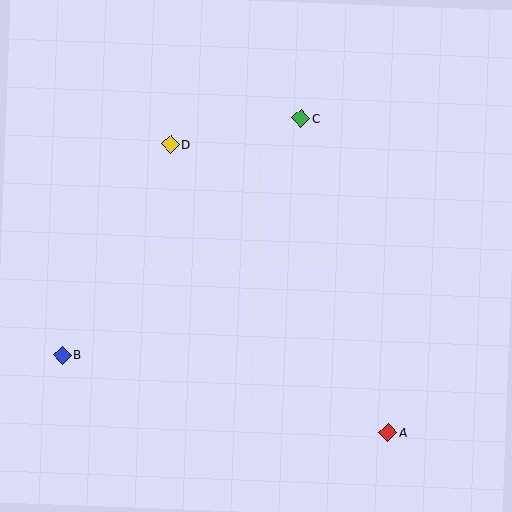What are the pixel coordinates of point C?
Point C is at (301, 118).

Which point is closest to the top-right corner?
Point C is closest to the top-right corner.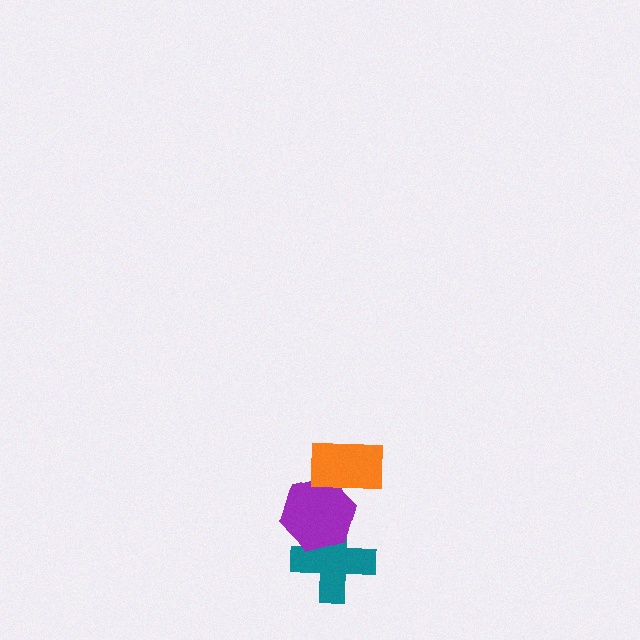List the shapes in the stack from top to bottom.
From top to bottom: the orange rectangle, the purple hexagon, the teal cross.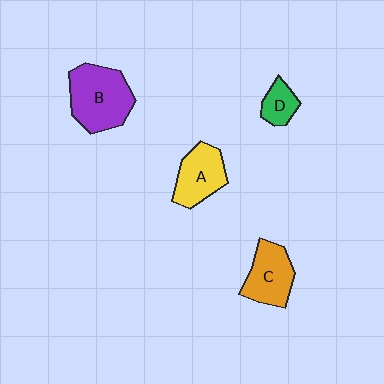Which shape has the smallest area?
Shape D (green).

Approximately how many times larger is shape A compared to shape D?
Approximately 1.9 times.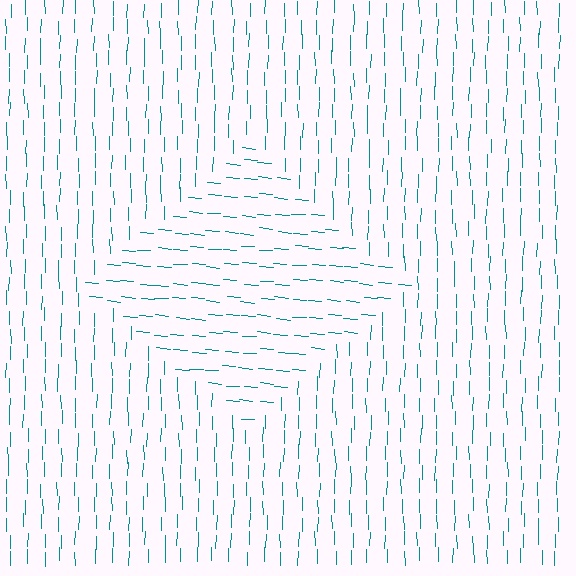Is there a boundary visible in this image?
Yes, there is a texture boundary formed by a change in line orientation.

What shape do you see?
I see a diamond.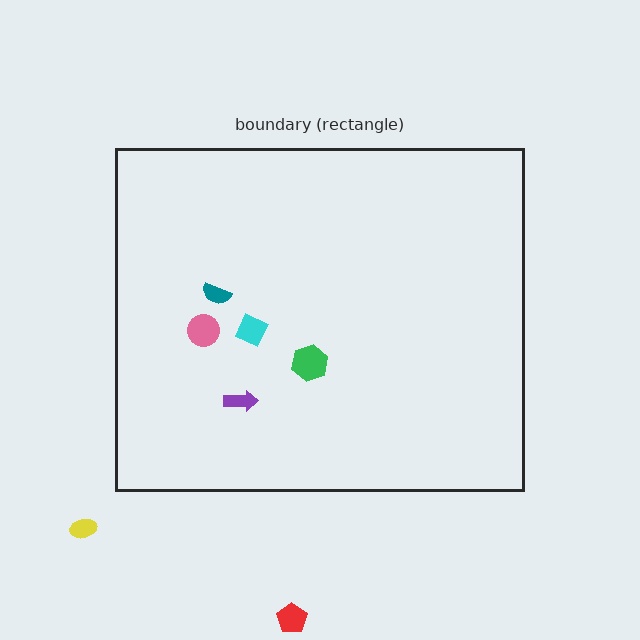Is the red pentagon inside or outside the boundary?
Outside.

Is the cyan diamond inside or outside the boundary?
Inside.